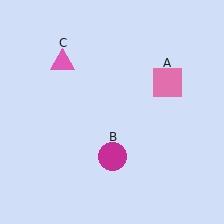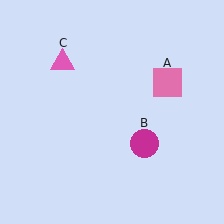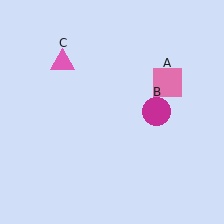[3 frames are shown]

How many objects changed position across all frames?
1 object changed position: magenta circle (object B).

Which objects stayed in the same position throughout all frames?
Pink square (object A) and pink triangle (object C) remained stationary.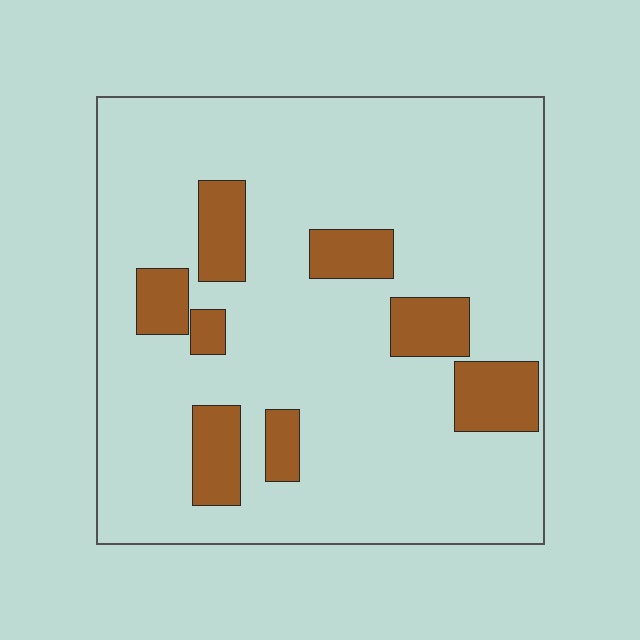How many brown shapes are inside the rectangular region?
8.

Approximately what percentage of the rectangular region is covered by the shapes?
Approximately 15%.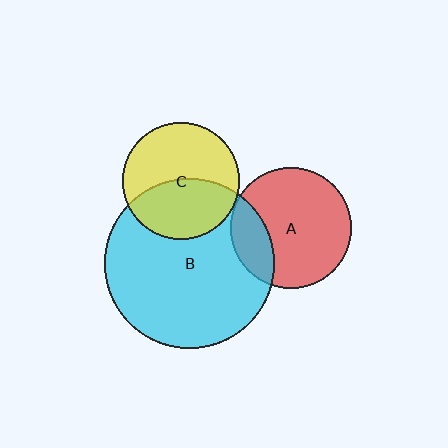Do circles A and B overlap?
Yes.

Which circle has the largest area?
Circle B (cyan).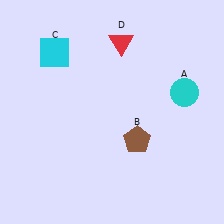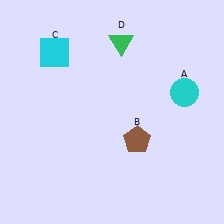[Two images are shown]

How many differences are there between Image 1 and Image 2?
There is 1 difference between the two images.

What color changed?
The triangle (D) changed from red in Image 1 to green in Image 2.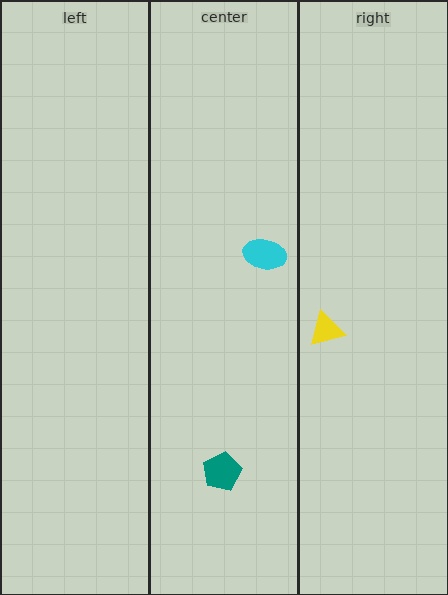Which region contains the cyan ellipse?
The center region.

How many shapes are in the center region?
2.